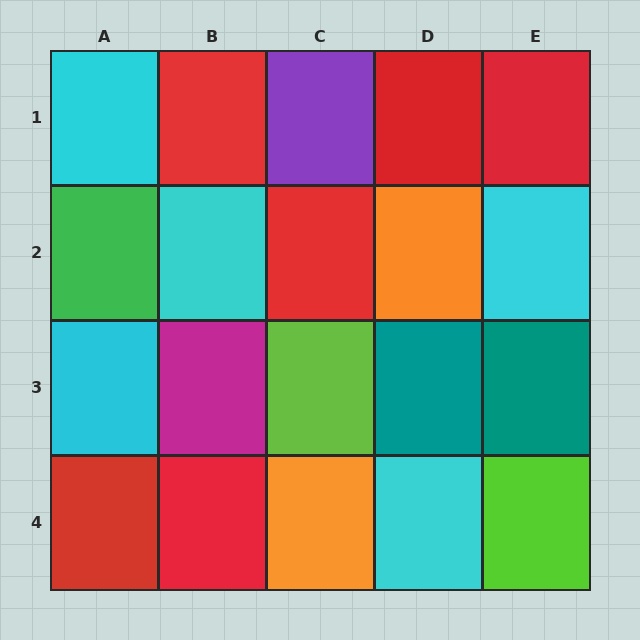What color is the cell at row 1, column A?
Cyan.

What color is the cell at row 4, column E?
Lime.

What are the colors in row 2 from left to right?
Green, cyan, red, orange, cyan.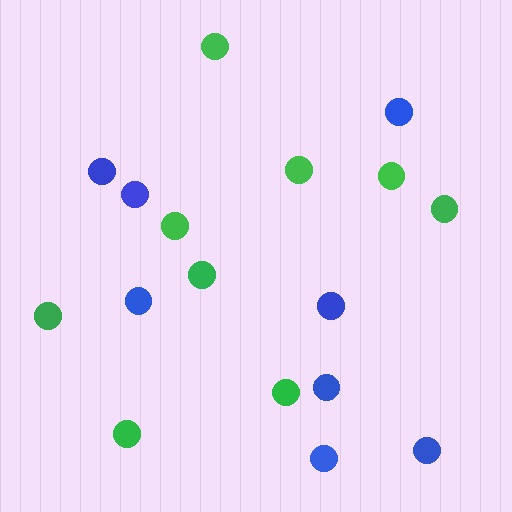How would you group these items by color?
There are 2 groups: one group of green circles (9) and one group of blue circles (8).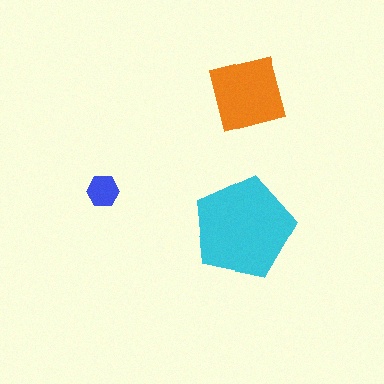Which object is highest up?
The orange square is topmost.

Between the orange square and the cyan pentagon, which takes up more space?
The cyan pentagon.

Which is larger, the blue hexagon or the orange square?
The orange square.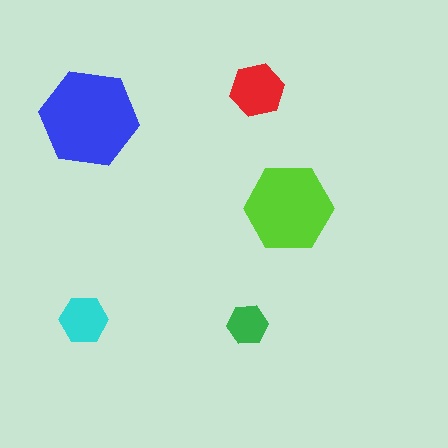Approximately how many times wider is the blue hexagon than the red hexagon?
About 2 times wider.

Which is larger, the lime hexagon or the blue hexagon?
The blue one.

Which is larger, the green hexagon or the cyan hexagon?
The cyan one.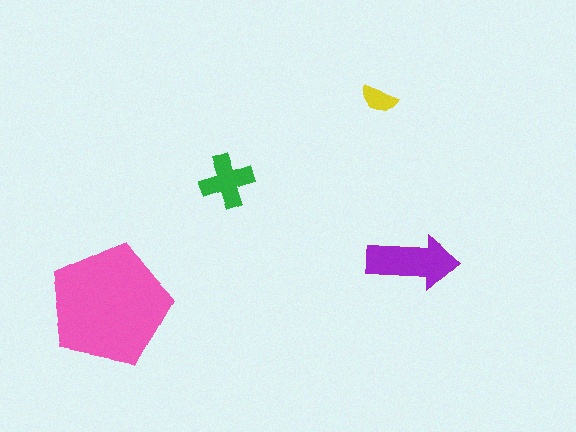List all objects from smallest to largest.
The yellow semicircle, the green cross, the purple arrow, the pink pentagon.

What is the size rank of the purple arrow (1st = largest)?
2nd.